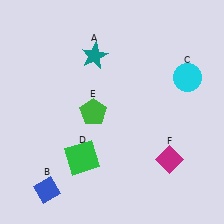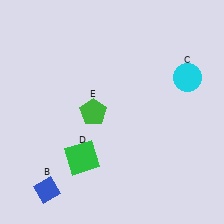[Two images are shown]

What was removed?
The teal star (A), the magenta diamond (F) were removed in Image 2.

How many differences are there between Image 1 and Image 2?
There are 2 differences between the two images.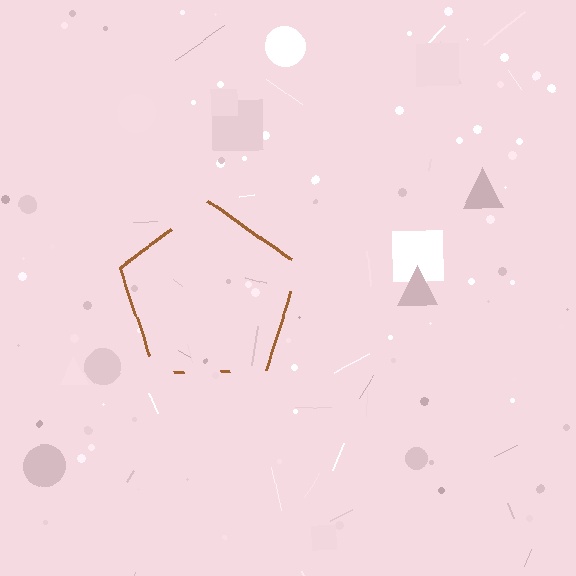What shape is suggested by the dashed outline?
The dashed outline suggests a pentagon.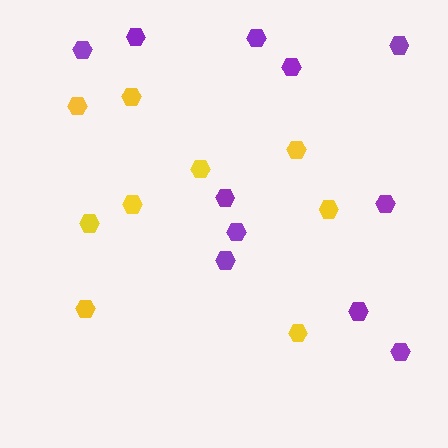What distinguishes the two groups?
There are 2 groups: one group of purple hexagons (11) and one group of yellow hexagons (9).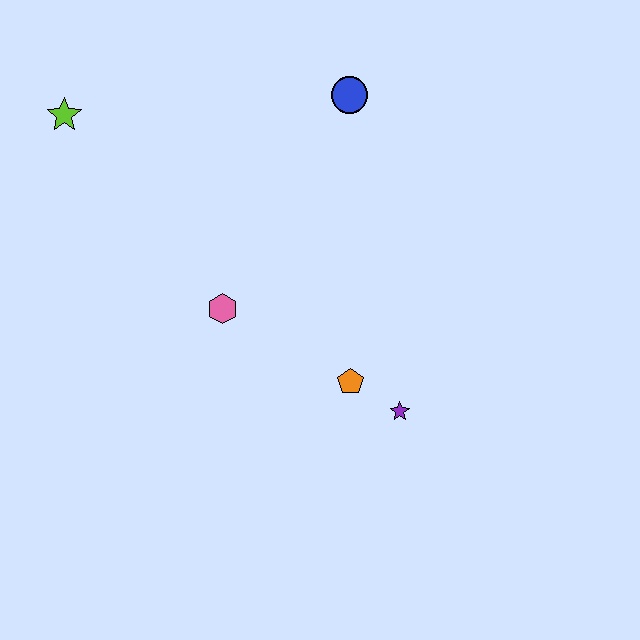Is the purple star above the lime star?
No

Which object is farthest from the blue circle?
The purple star is farthest from the blue circle.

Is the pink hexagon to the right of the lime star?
Yes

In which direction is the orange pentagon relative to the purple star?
The orange pentagon is to the left of the purple star.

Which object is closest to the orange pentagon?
The purple star is closest to the orange pentagon.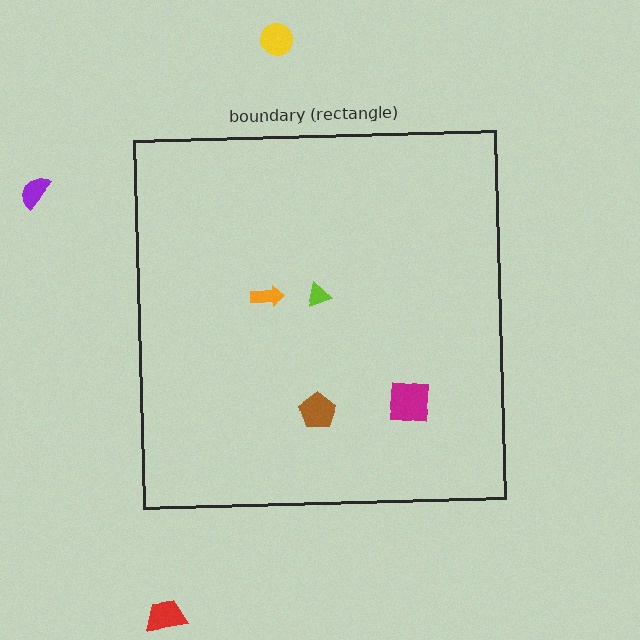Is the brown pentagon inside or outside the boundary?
Inside.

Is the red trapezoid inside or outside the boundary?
Outside.